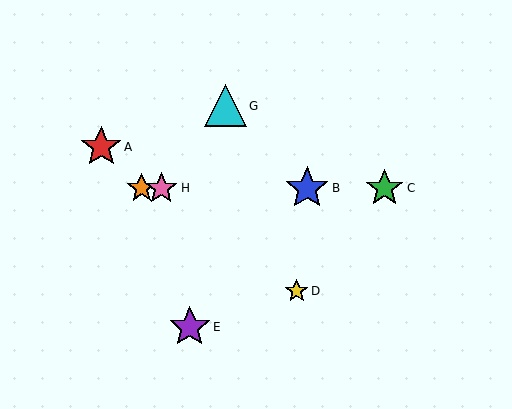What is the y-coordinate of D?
Object D is at y≈291.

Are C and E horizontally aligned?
No, C is at y≈188 and E is at y≈327.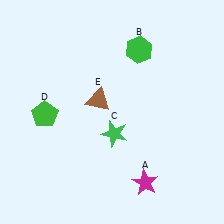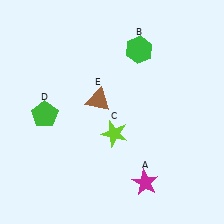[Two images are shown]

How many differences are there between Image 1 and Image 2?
There is 1 difference between the two images.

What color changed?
The star (C) changed from green in Image 1 to lime in Image 2.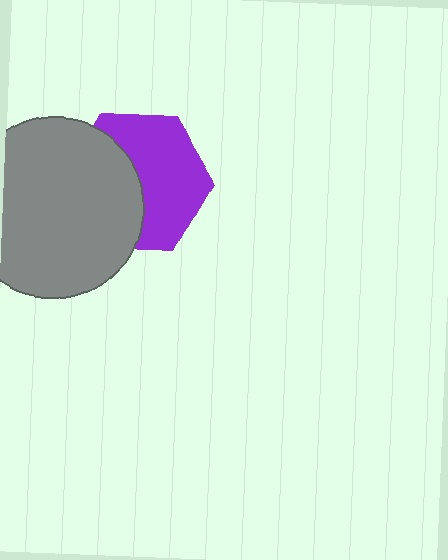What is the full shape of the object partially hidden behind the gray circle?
The partially hidden object is a purple hexagon.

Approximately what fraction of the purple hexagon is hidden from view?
Roughly 45% of the purple hexagon is hidden behind the gray circle.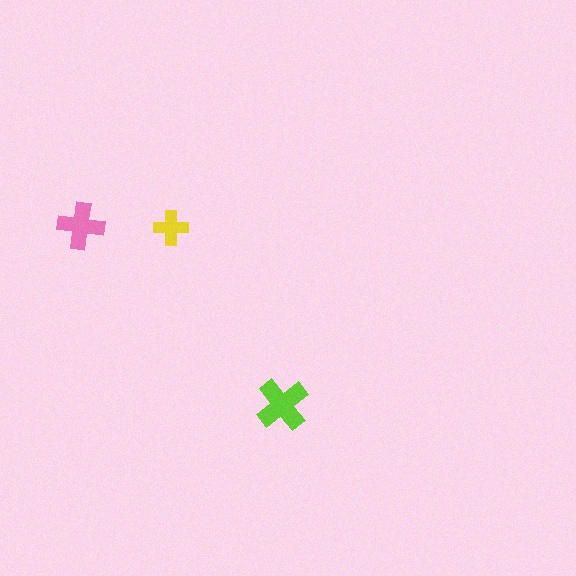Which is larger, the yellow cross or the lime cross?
The lime one.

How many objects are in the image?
There are 3 objects in the image.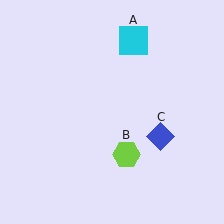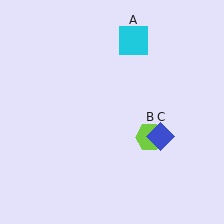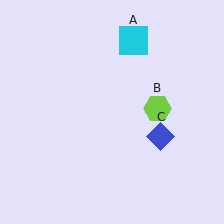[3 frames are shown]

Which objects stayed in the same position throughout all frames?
Cyan square (object A) and blue diamond (object C) remained stationary.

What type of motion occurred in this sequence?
The lime hexagon (object B) rotated counterclockwise around the center of the scene.